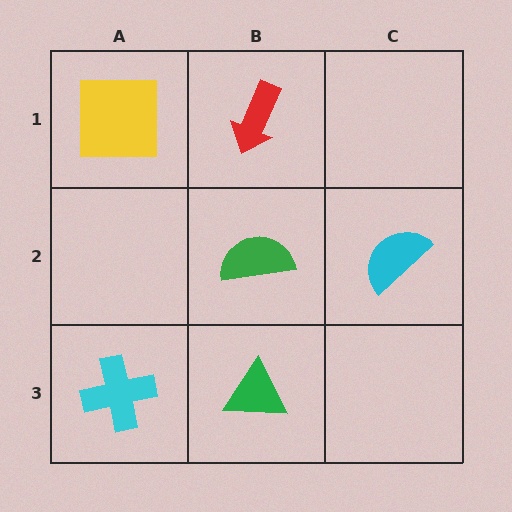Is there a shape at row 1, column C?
No, that cell is empty.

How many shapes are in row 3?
2 shapes.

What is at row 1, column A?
A yellow square.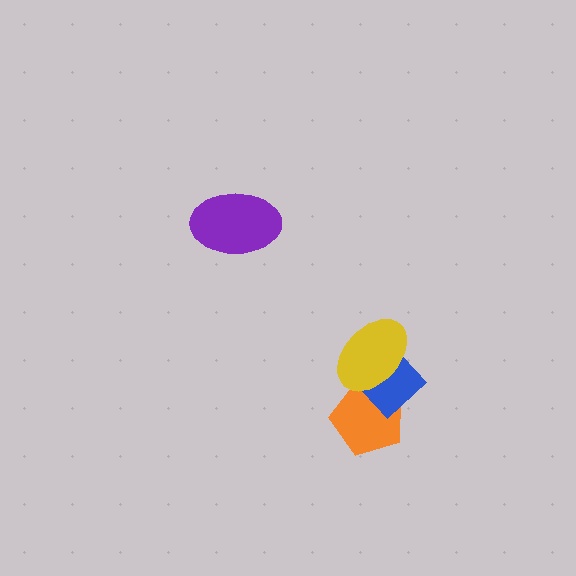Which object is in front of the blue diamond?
The yellow ellipse is in front of the blue diamond.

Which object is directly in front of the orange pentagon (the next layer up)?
The blue diamond is directly in front of the orange pentagon.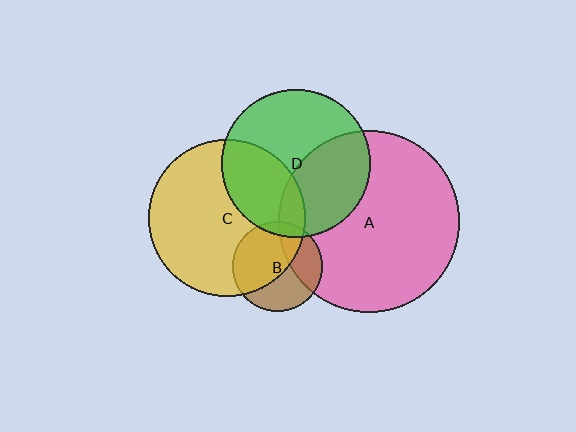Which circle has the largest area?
Circle A (pink).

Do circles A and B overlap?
Yes.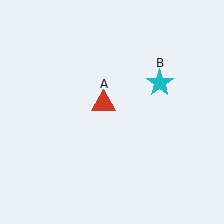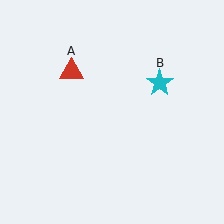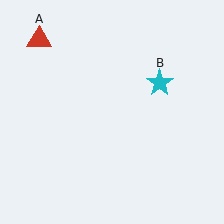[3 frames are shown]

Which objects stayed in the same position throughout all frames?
Cyan star (object B) remained stationary.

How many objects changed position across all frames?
1 object changed position: red triangle (object A).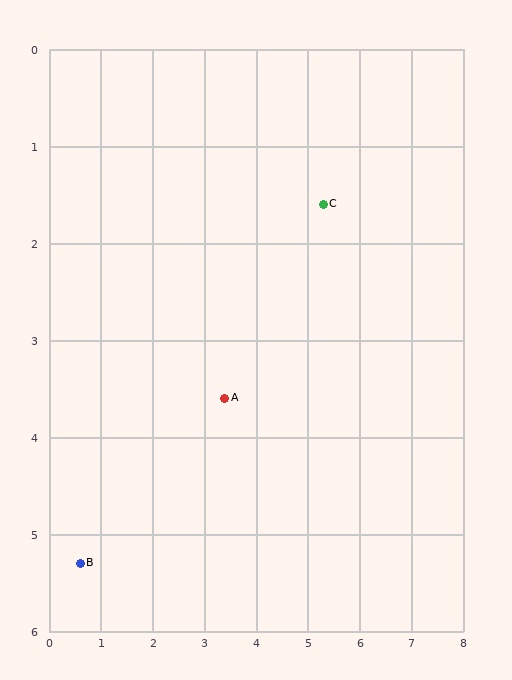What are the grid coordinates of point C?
Point C is at approximately (5.3, 1.6).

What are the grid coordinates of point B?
Point B is at approximately (0.6, 5.3).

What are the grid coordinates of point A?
Point A is at approximately (3.4, 3.6).